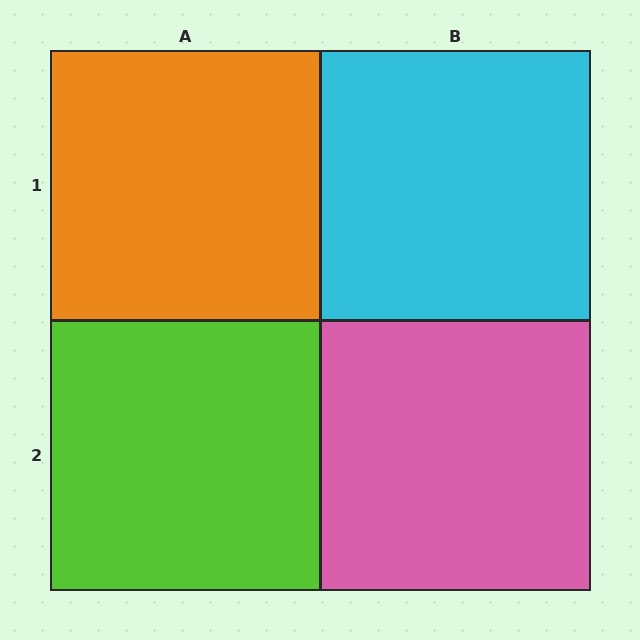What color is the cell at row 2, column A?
Lime.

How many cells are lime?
1 cell is lime.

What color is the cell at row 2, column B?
Pink.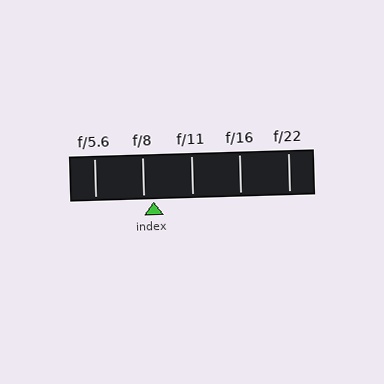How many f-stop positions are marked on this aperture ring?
There are 5 f-stop positions marked.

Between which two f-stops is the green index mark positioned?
The index mark is between f/8 and f/11.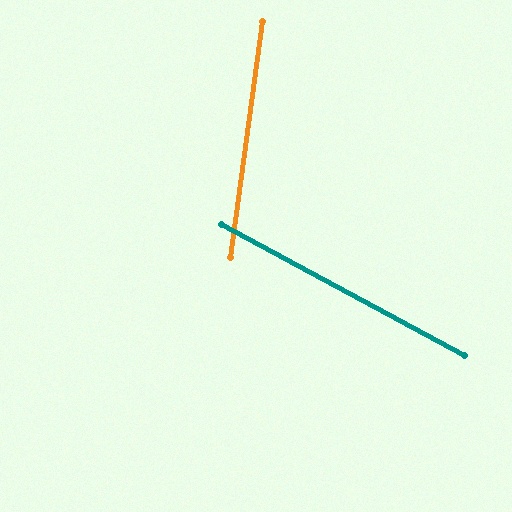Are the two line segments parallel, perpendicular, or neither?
Neither parallel nor perpendicular — they differ by about 70°.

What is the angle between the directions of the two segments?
Approximately 70 degrees.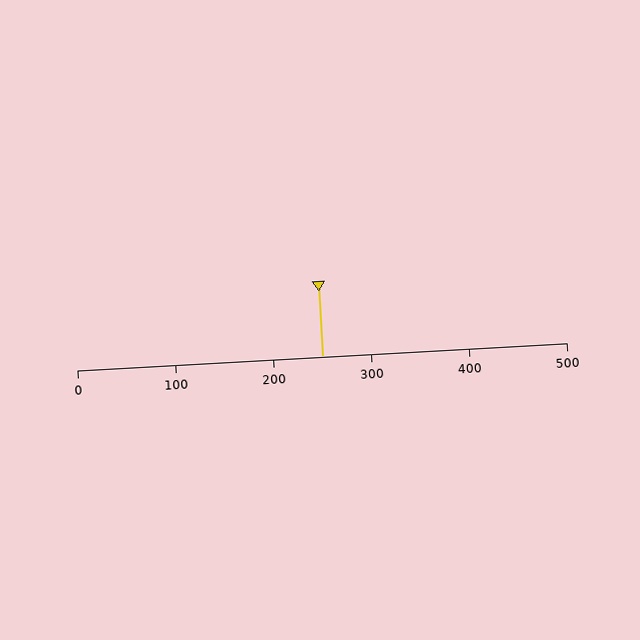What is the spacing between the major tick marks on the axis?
The major ticks are spaced 100 apart.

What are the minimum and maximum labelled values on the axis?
The axis runs from 0 to 500.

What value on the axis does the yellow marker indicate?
The marker indicates approximately 250.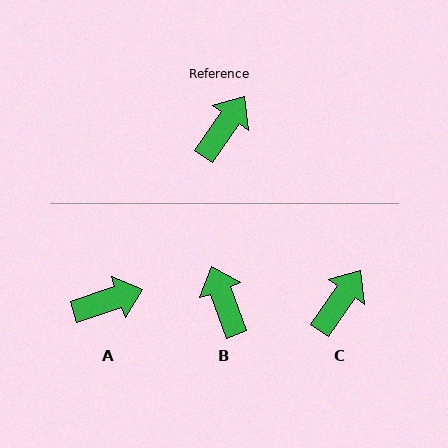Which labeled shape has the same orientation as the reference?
C.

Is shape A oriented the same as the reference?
No, it is off by about 37 degrees.